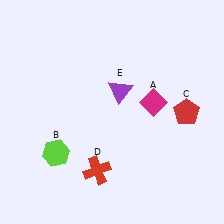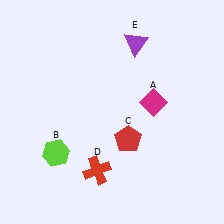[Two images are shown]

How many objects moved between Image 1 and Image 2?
2 objects moved between the two images.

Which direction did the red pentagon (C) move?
The red pentagon (C) moved left.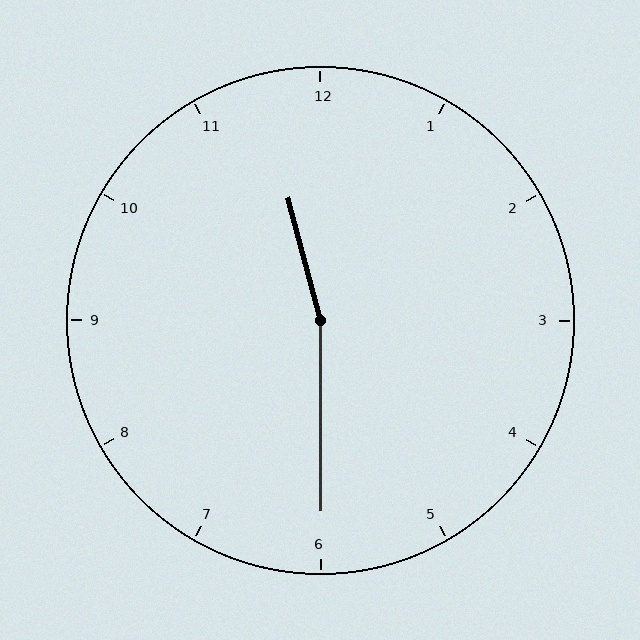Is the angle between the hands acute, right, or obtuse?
It is obtuse.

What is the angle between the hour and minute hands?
Approximately 165 degrees.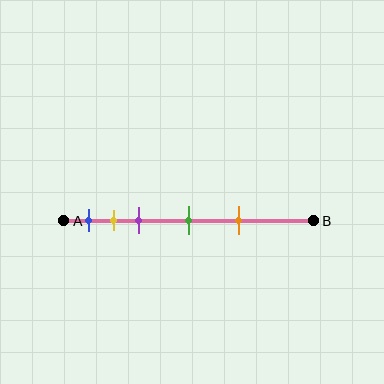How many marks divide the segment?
There are 5 marks dividing the segment.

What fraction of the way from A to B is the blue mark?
The blue mark is approximately 10% (0.1) of the way from A to B.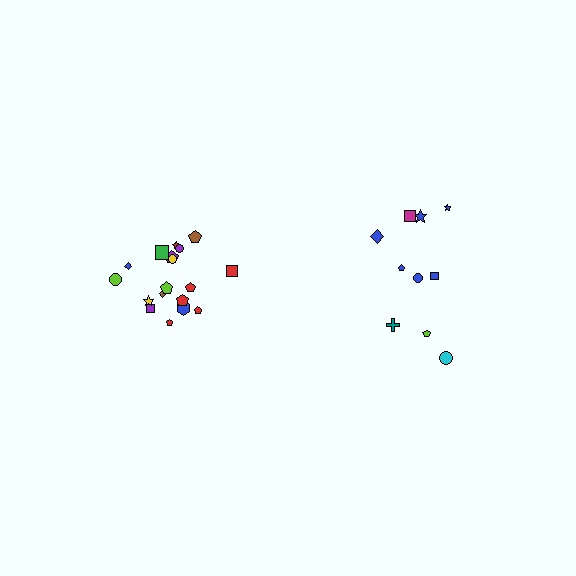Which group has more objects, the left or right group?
The left group.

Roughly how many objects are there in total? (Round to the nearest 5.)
Roughly 30 objects in total.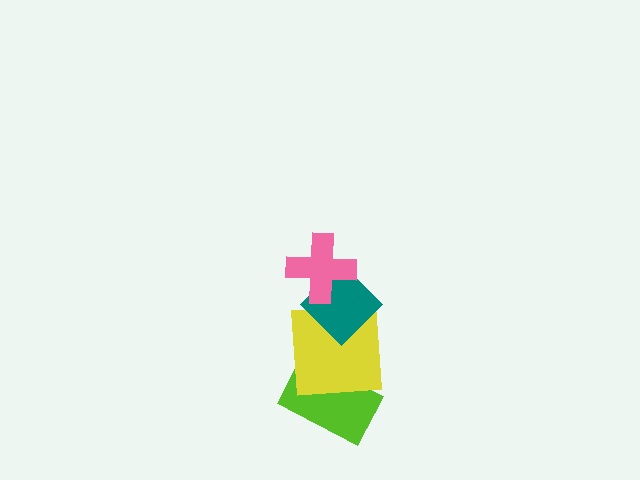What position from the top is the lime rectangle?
The lime rectangle is 4th from the top.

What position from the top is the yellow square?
The yellow square is 3rd from the top.